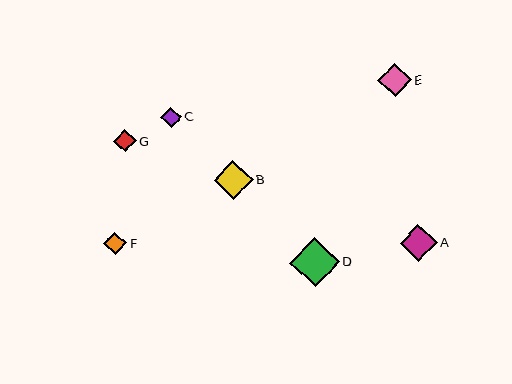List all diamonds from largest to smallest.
From largest to smallest: D, B, A, E, F, G, C.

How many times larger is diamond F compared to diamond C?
Diamond F is approximately 1.1 times the size of diamond C.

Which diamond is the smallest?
Diamond C is the smallest with a size of approximately 21 pixels.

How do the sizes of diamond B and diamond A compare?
Diamond B and diamond A are approximately the same size.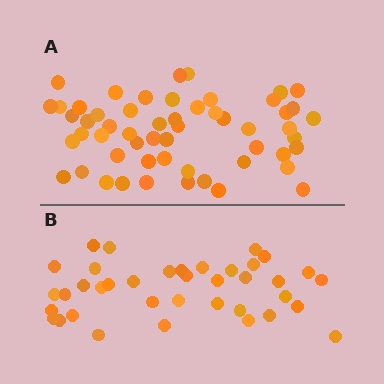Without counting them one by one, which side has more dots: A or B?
Region A (the top region) has more dots.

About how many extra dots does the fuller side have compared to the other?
Region A has approximately 15 more dots than region B.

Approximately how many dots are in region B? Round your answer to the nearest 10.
About 40 dots. (The exact count is 38, which rounds to 40.)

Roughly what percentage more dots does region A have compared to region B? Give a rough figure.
About 45% more.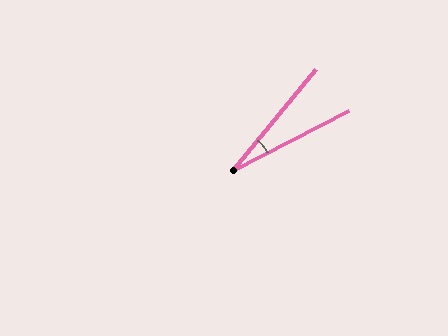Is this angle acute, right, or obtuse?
It is acute.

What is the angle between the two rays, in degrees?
Approximately 23 degrees.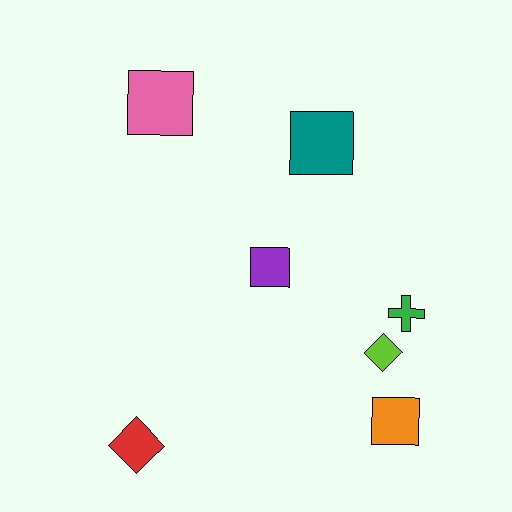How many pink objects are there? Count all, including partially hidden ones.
There is 1 pink object.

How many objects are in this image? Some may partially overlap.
There are 7 objects.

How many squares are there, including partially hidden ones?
There are 4 squares.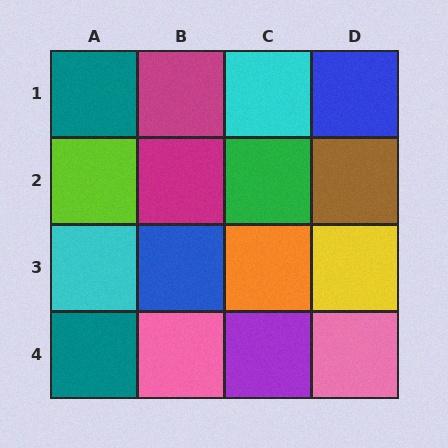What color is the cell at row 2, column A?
Lime.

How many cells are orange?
1 cell is orange.